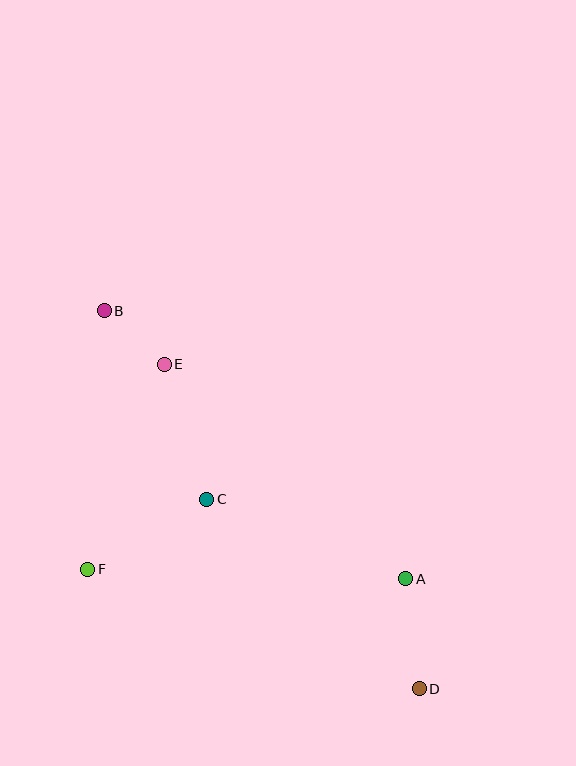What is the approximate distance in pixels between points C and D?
The distance between C and D is approximately 285 pixels.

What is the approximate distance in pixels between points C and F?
The distance between C and F is approximately 138 pixels.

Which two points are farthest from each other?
Points B and D are farthest from each other.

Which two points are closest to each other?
Points B and E are closest to each other.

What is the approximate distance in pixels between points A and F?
The distance between A and F is approximately 318 pixels.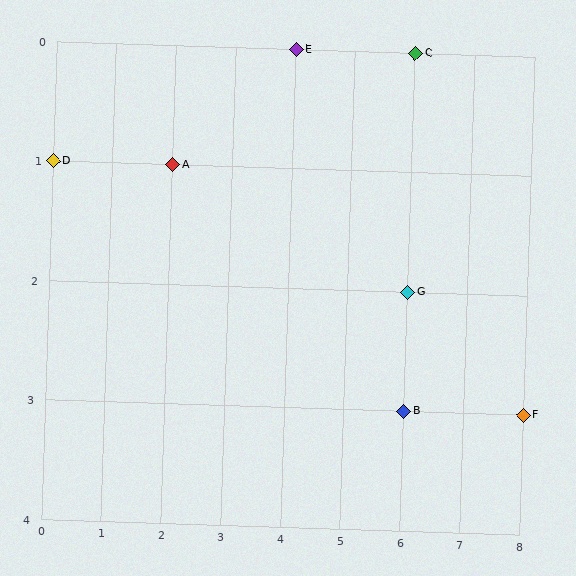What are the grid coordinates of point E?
Point E is at grid coordinates (4, 0).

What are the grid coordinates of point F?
Point F is at grid coordinates (8, 3).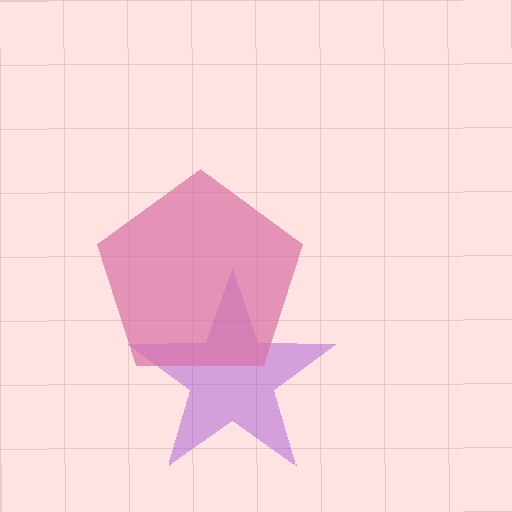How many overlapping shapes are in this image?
There are 2 overlapping shapes in the image.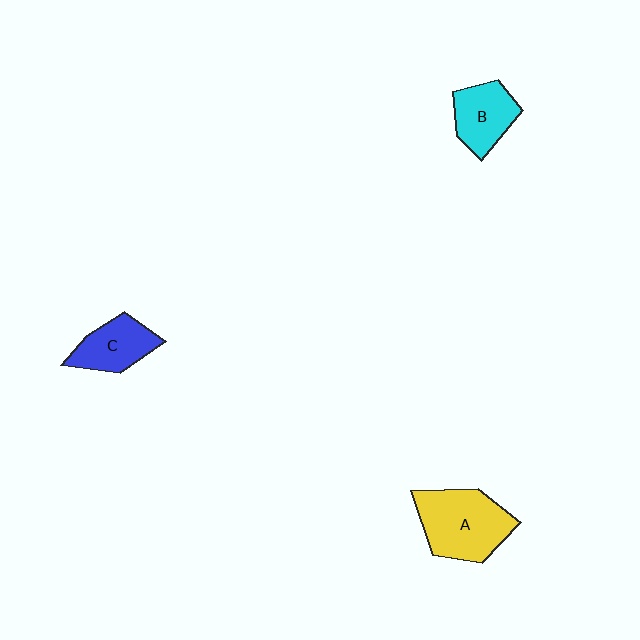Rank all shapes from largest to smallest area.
From largest to smallest: A (yellow), B (cyan), C (blue).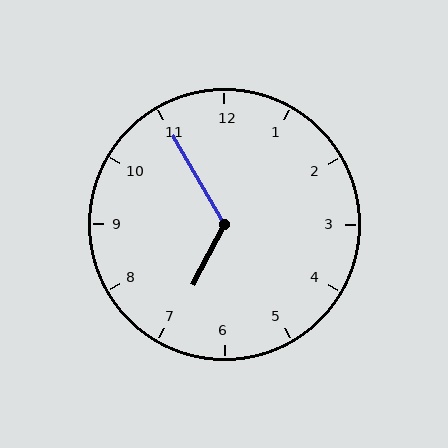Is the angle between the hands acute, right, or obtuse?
It is obtuse.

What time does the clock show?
6:55.